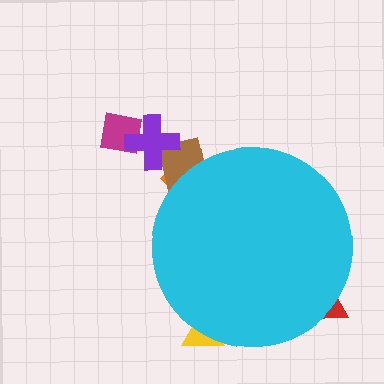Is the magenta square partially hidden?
No, the magenta square is fully visible.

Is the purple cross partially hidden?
No, the purple cross is fully visible.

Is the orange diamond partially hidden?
Yes, the orange diamond is partially hidden behind the cyan circle.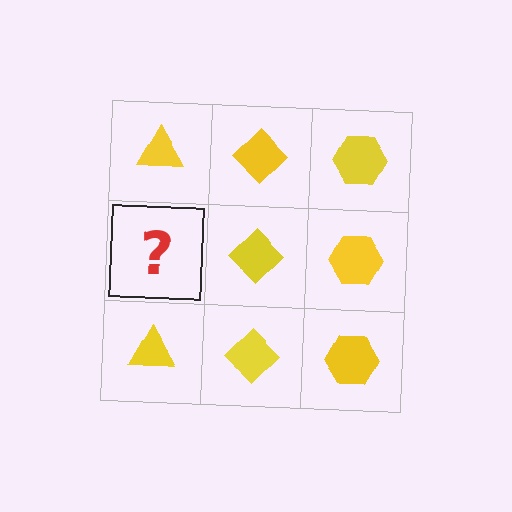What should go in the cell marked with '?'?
The missing cell should contain a yellow triangle.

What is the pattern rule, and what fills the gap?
The rule is that each column has a consistent shape. The gap should be filled with a yellow triangle.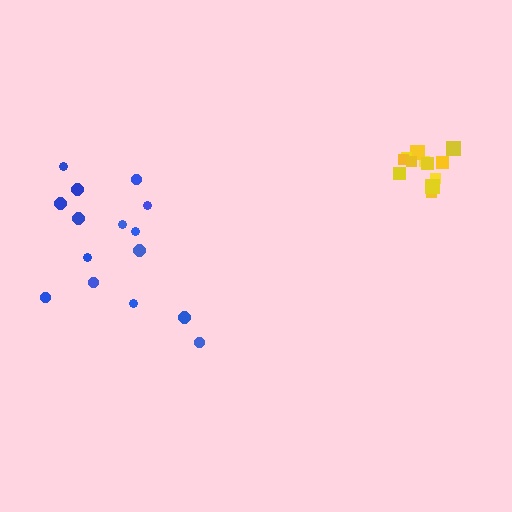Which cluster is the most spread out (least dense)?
Blue.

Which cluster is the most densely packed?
Yellow.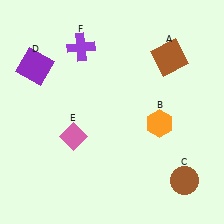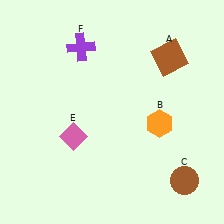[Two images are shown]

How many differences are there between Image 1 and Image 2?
There is 1 difference between the two images.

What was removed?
The purple square (D) was removed in Image 2.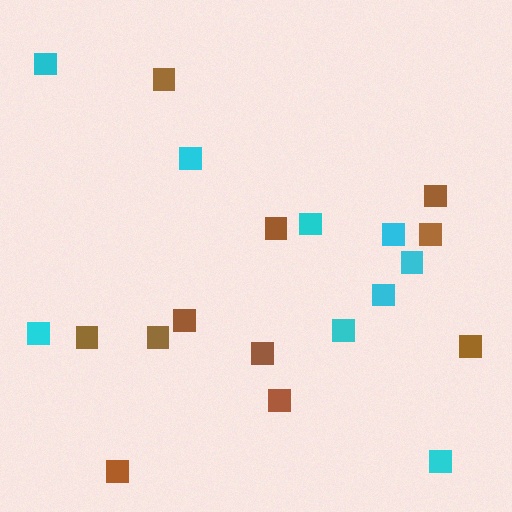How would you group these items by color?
There are 2 groups: one group of brown squares (11) and one group of cyan squares (9).